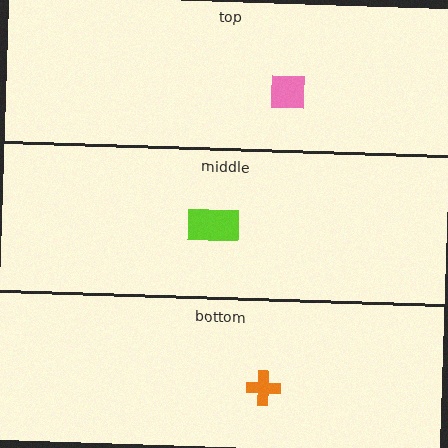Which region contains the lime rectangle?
The middle region.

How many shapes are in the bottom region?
1.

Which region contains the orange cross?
The bottom region.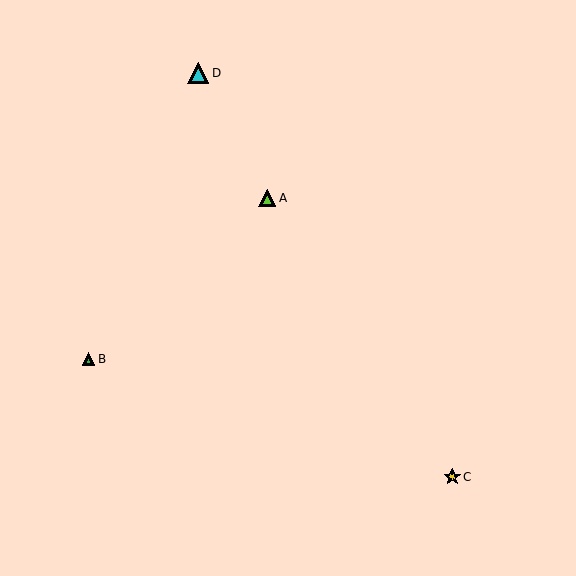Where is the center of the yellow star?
The center of the yellow star is at (452, 477).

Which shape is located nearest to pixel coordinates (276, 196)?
The lime triangle (labeled A) at (267, 198) is nearest to that location.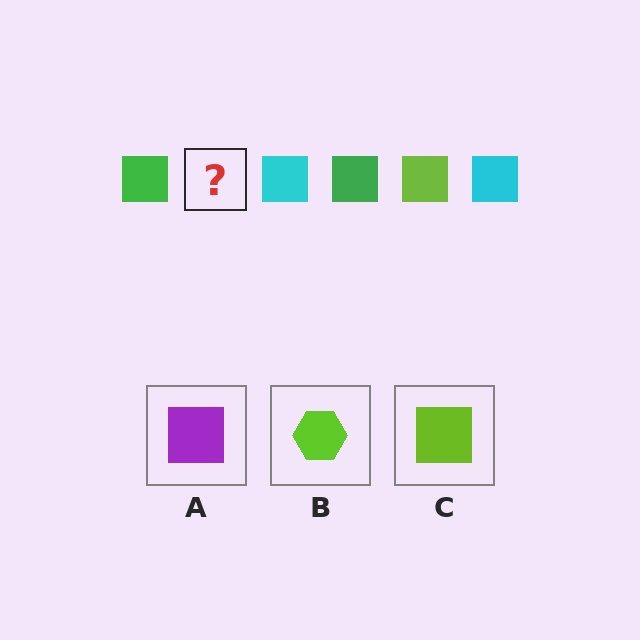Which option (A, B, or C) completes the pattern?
C.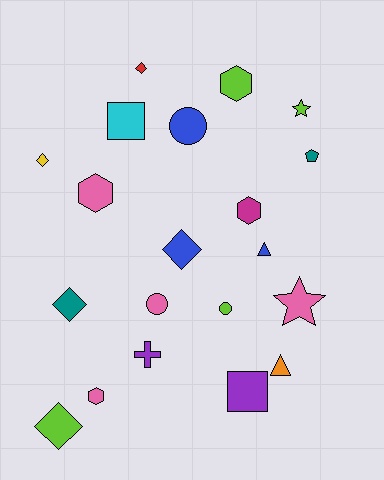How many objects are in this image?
There are 20 objects.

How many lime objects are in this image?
There are 4 lime objects.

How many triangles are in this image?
There are 2 triangles.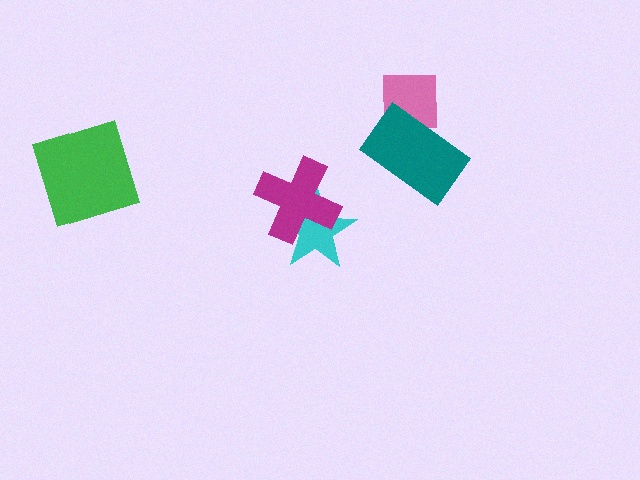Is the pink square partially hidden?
Yes, it is partially covered by another shape.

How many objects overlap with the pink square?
1 object overlaps with the pink square.